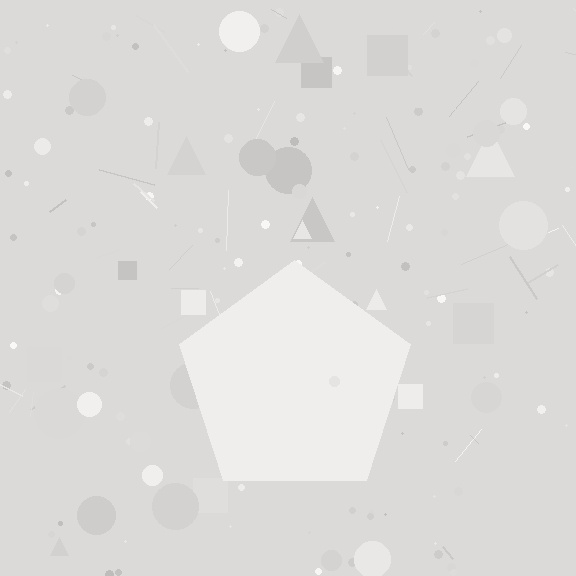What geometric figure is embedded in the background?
A pentagon is embedded in the background.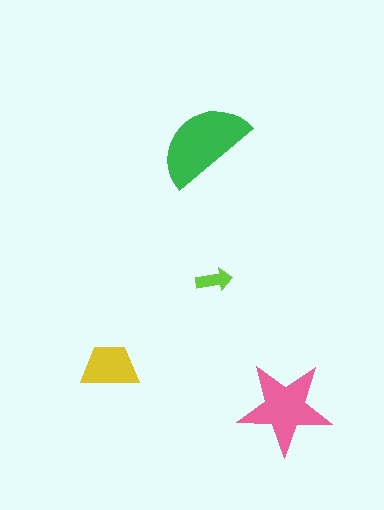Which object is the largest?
The green semicircle.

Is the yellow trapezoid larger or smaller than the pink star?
Smaller.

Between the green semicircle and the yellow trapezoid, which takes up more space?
The green semicircle.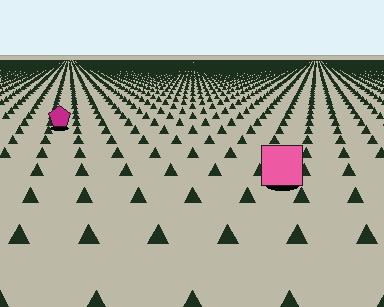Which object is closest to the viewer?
The pink square is closest. The texture marks near it are larger and more spread out.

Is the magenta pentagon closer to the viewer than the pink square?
No. The pink square is closer — you can tell from the texture gradient: the ground texture is coarser near it.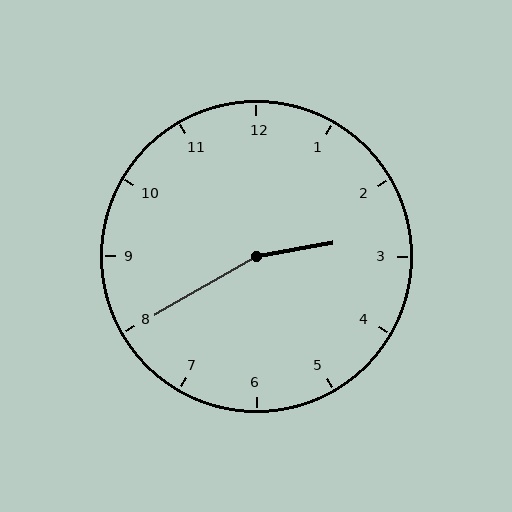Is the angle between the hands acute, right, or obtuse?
It is obtuse.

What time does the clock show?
2:40.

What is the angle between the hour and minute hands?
Approximately 160 degrees.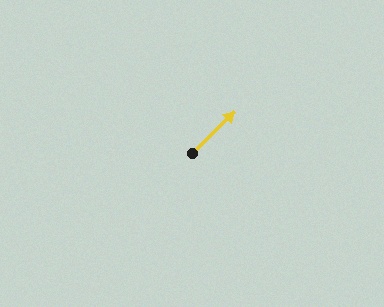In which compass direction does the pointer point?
Northeast.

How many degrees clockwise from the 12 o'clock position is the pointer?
Approximately 45 degrees.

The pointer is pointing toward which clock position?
Roughly 2 o'clock.